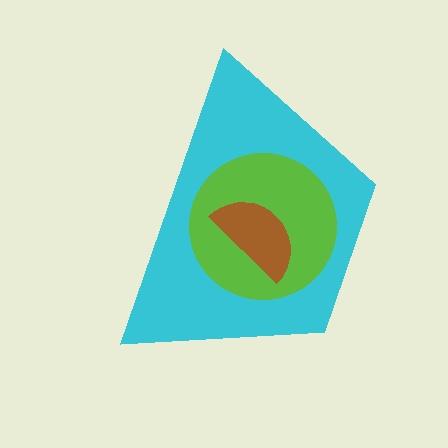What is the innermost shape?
The brown semicircle.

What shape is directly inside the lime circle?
The brown semicircle.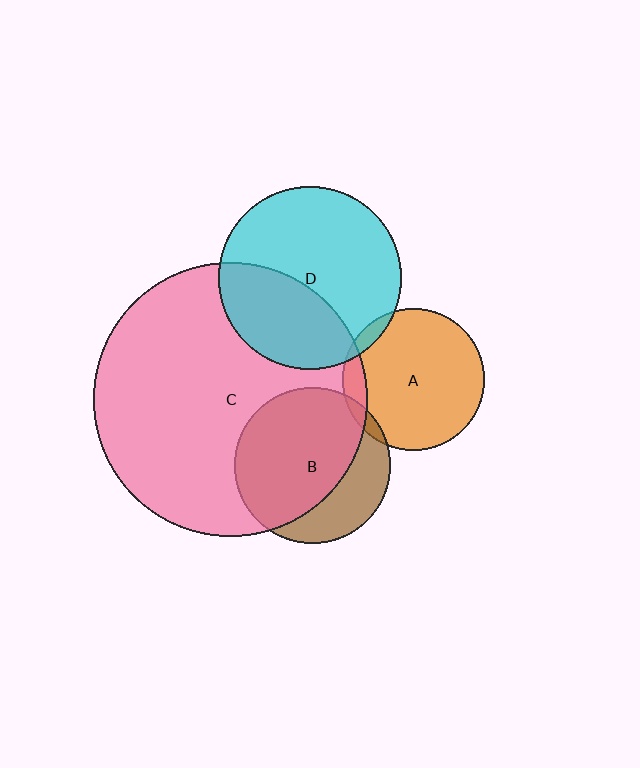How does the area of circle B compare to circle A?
Approximately 1.2 times.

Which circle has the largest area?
Circle C (pink).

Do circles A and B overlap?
Yes.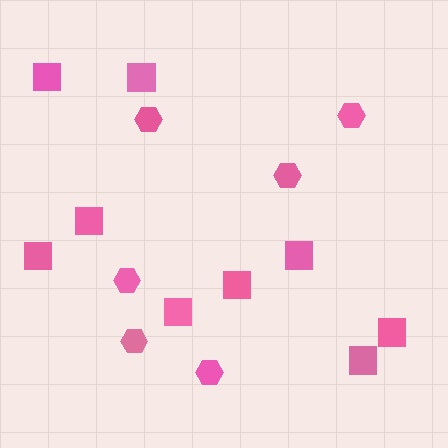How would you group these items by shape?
There are 2 groups: one group of squares (9) and one group of hexagons (6).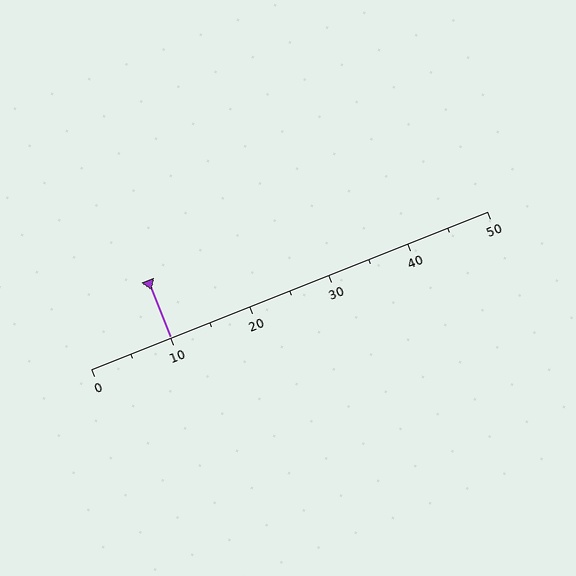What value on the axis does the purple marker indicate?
The marker indicates approximately 10.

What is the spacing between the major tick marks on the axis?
The major ticks are spaced 10 apart.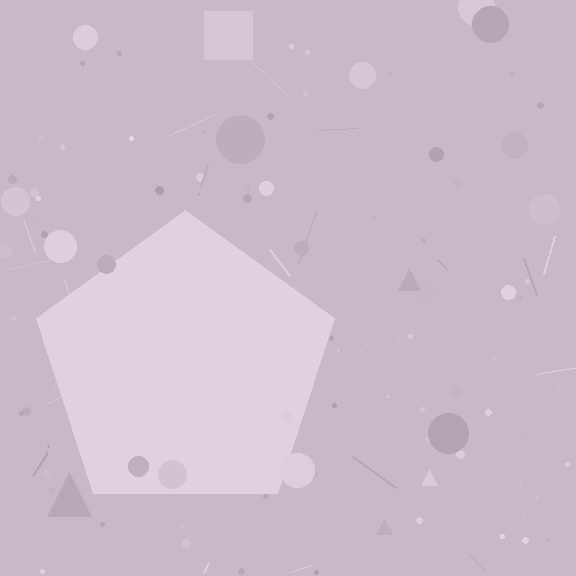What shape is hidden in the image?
A pentagon is hidden in the image.